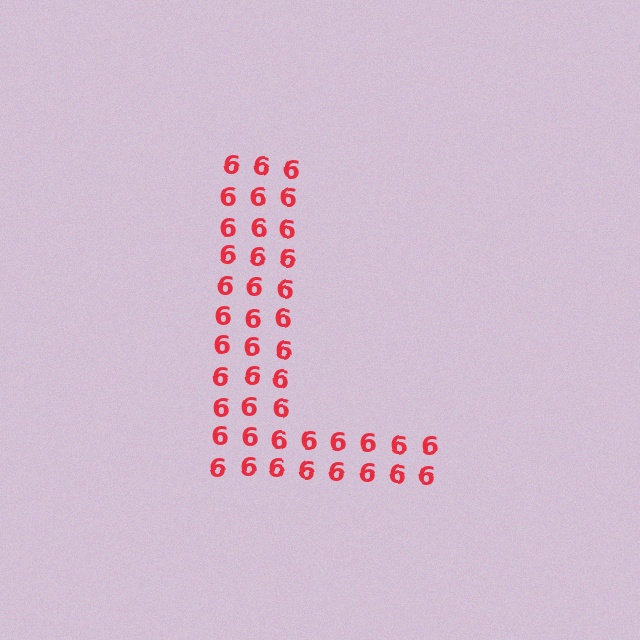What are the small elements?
The small elements are digit 6's.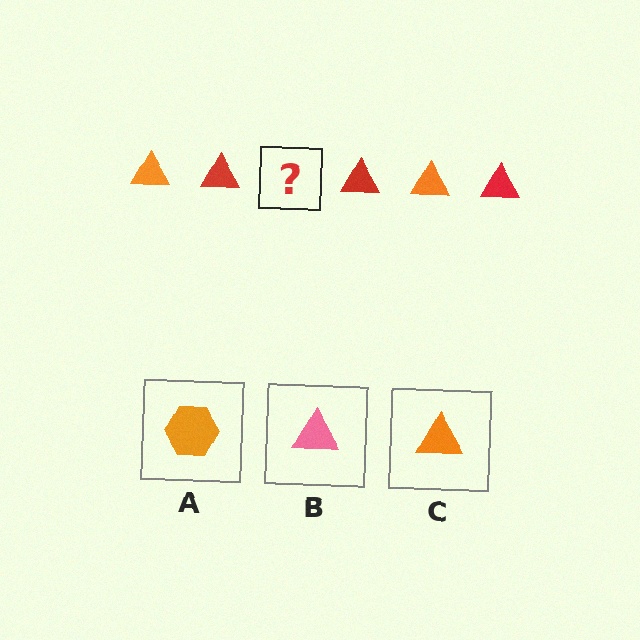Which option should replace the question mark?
Option C.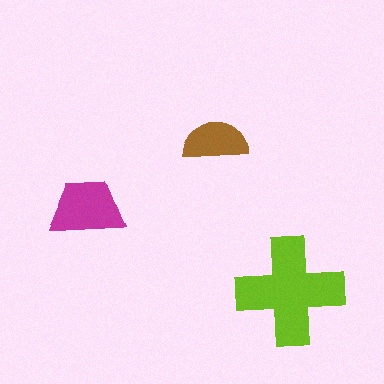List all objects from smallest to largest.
The brown semicircle, the magenta trapezoid, the lime cross.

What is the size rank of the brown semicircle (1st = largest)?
3rd.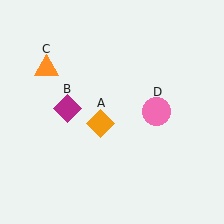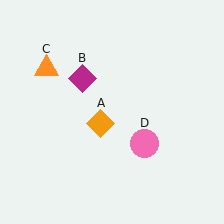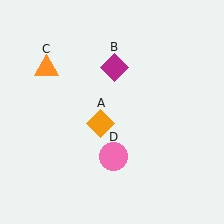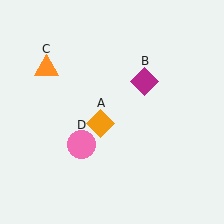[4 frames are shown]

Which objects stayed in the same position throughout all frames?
Orange diamond (object A) and orange triangle (object C) remained stationary.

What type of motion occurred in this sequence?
The magenta diamond (object B), pink circle (object D) rotated clockwise around the center of the scene.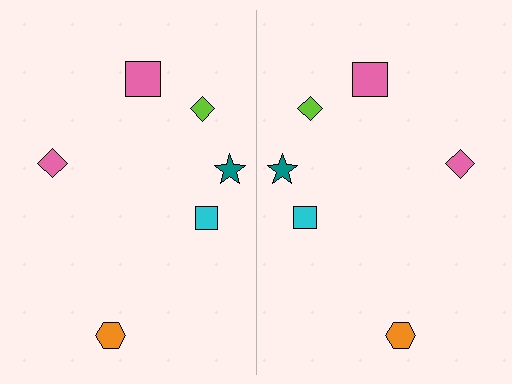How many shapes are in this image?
There are 12 shapes in this image.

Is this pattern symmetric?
Yes, this pattern has bilateral (reflection) symmetry.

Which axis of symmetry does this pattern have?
The pattern has a vertical axis of symmetry running through the center of the image.